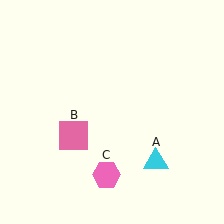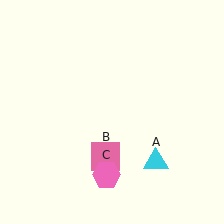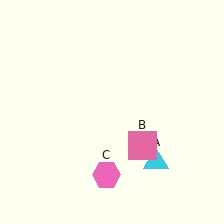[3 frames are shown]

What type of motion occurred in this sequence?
The pink square (object B) rotated counterclockwise around the center of the scene.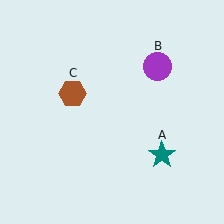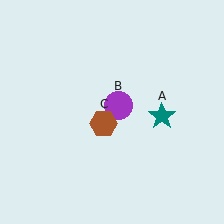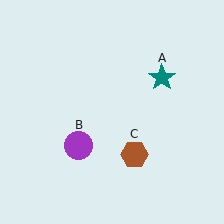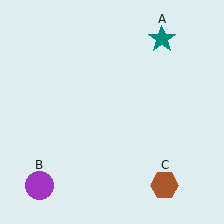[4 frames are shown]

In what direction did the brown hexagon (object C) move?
The brown hexagon (object C) moved down and to the right.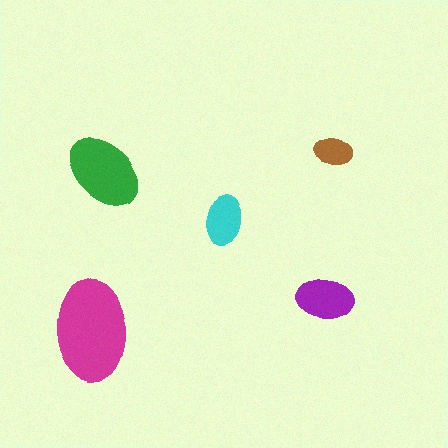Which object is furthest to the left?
The magenta ellipse is leftmost.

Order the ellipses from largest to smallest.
the magenta one, the green one, the purple one, the cyan one, the brown one.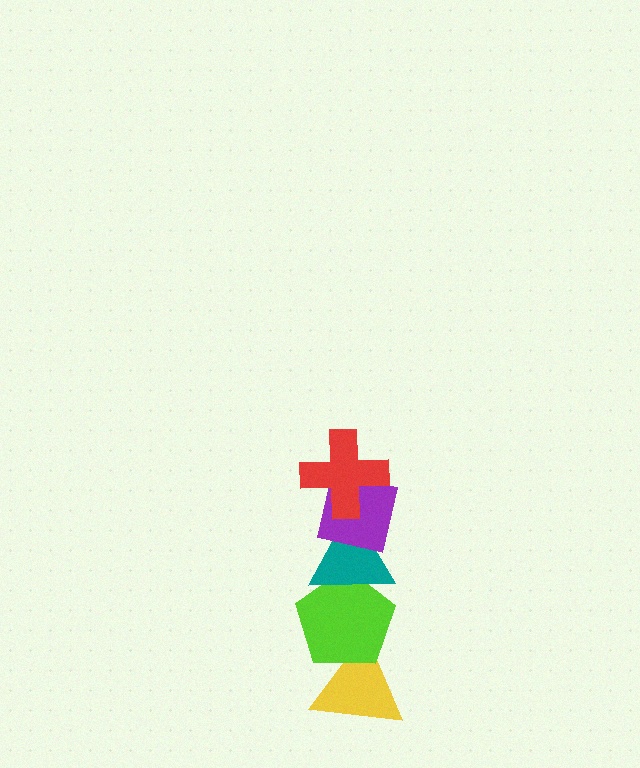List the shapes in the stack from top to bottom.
From top to bottom: the red cross, the purple square, the teal triangle, the lime pentagon, the yellow triangle.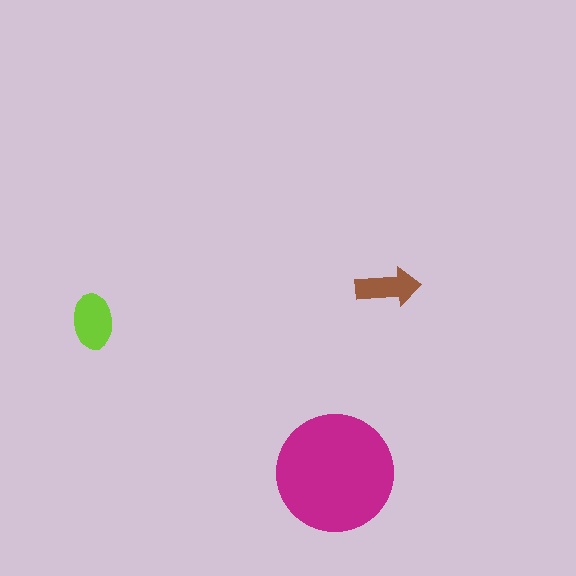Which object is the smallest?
The brown arrow.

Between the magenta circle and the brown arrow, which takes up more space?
The magenta circle.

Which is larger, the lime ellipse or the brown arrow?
The lime ellipse.